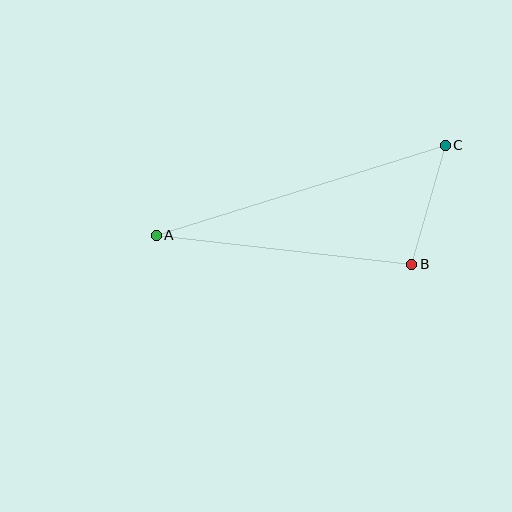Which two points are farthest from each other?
Points A and C are farthest from each other.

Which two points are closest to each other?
Points B and C are closest to each other.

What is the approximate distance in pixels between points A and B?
The distance between A and B is approximately 257 pixels.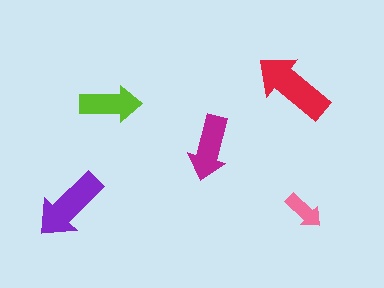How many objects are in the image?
There are 5 objects in the image.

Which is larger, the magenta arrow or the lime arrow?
The magenta one.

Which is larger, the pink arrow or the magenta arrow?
The magenta one.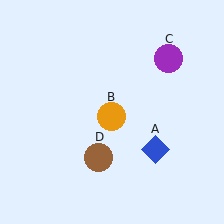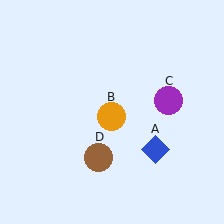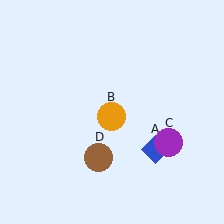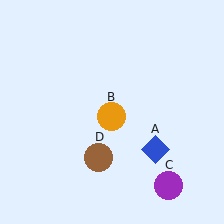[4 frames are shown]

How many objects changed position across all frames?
1 object changed position: purple circle (object C).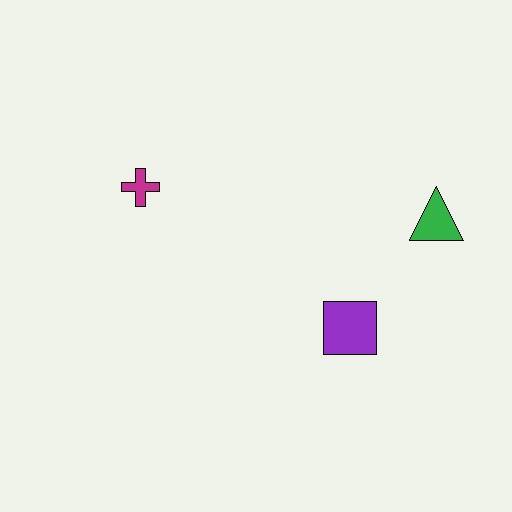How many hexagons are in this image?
There are no hexagons.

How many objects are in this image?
There are 3 objects.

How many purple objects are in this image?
There is 1 purple object.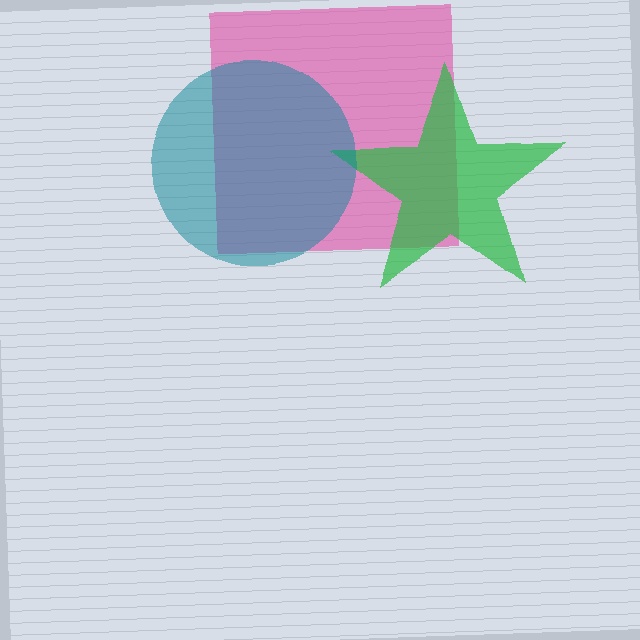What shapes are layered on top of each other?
The layered shapes are: a pink square, a green star, a teal circle.